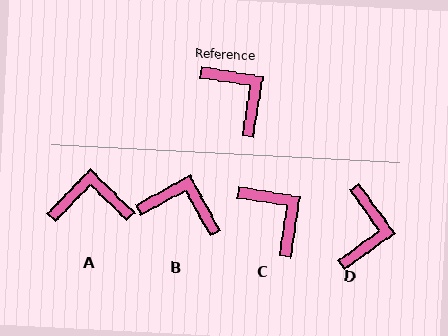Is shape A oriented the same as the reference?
No, it is off by about 54 degrees.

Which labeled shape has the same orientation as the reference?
C.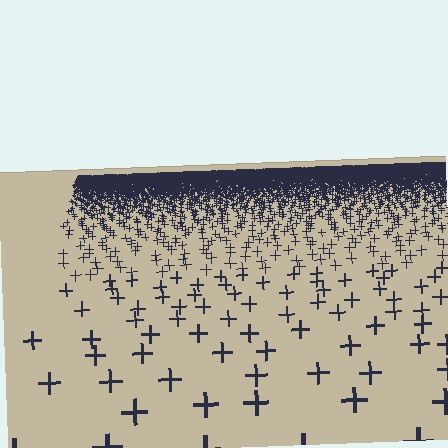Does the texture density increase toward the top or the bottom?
Density increases toward the top.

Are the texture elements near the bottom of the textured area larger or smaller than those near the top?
Larger. Near the bottom, elements are closer to the viewer and appear at a bigger on-screen size.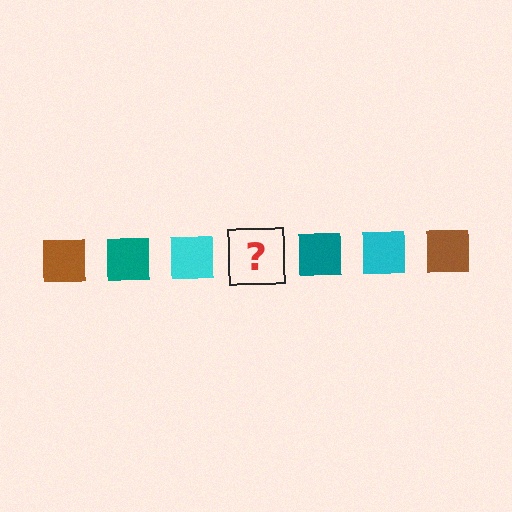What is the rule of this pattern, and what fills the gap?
The rule is that the pattern cycles through brown, teal, cyan squares. The gap should be filled with a brown square.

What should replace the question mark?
The question mark should be replaced with a brown square.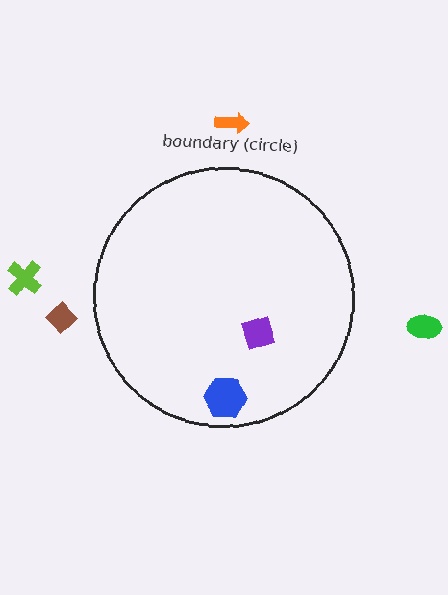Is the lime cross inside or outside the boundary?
Outside.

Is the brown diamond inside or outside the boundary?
Outside.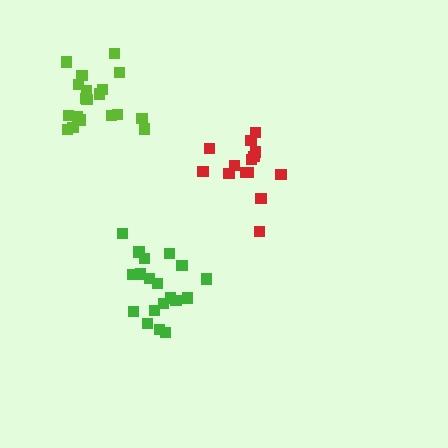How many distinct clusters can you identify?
There are 3 distinct clusters.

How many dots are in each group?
Group 1: 14 dots, Group 2: 19 dots, Group 3: 19 dots (52 total).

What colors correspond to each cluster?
The clusters are colored: red, green, lime.